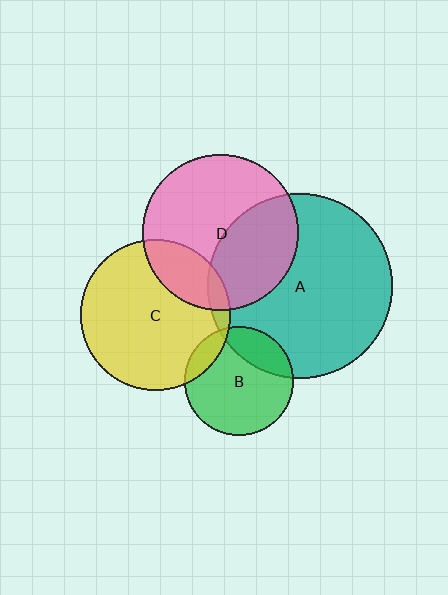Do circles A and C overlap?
Yes.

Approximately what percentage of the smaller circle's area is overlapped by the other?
Approximately 5%.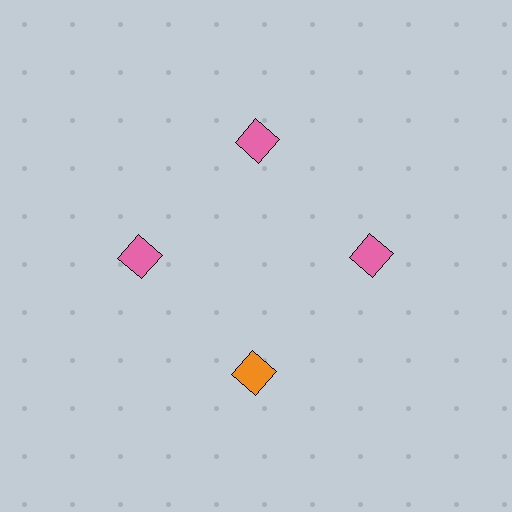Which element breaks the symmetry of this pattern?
The orange diamond at roughly the 6 o'clock position breaks the symmetry. All other shapes are pink diamonds.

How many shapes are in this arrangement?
There are 4 shapes arranged in a ring pattern.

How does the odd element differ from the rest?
It has a different color: orange instead of pink.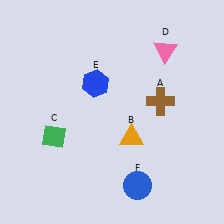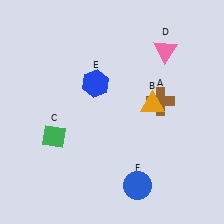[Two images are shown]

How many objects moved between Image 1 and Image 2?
1 object moved between the two images.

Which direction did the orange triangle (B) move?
The orange triangle (B) moved up.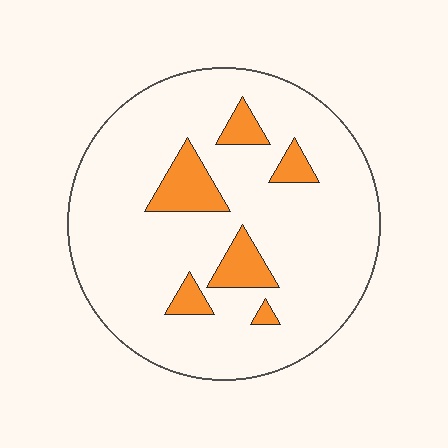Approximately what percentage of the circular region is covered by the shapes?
Approximately 15%.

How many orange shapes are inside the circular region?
6.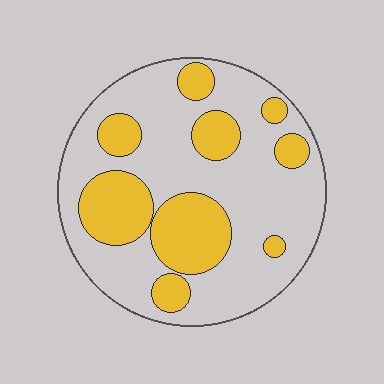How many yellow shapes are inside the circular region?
9.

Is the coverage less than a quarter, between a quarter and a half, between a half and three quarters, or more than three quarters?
Between a quarter and a half.